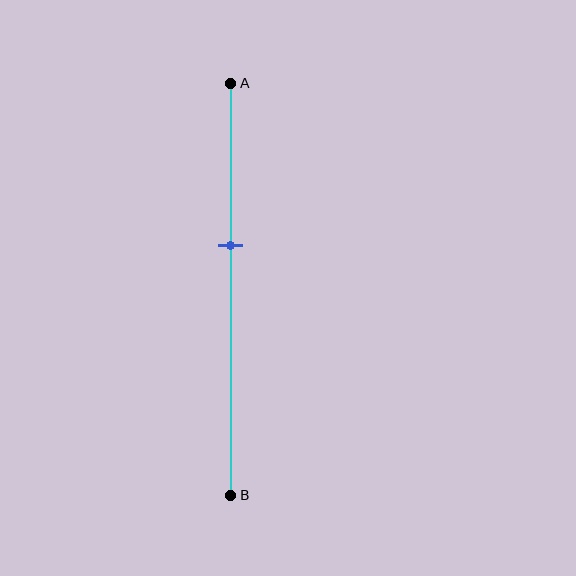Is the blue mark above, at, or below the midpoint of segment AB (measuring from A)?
The blue mark is above the midpoint of segment AB.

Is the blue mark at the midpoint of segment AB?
No, the mark is at about 40% from A, not at the 50% midpoint.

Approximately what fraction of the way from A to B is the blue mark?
The blue mark is approximately 40% of the way from A to B.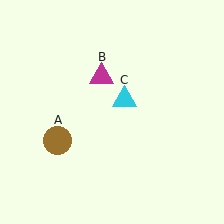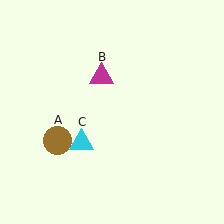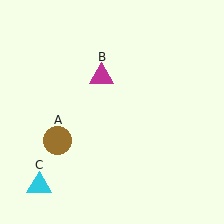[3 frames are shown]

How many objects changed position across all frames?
1 object changed position: cyan triangle (object C).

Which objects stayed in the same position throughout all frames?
Brown circle (object A) and magenta triangle (object B) remained stationary.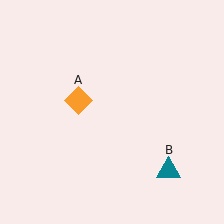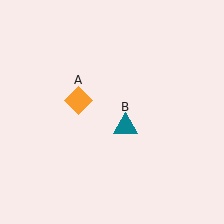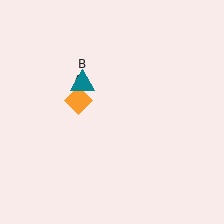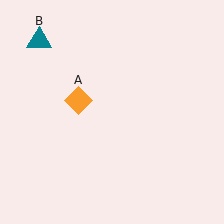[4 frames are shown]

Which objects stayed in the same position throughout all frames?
Orange diamond (object A) remained stationary.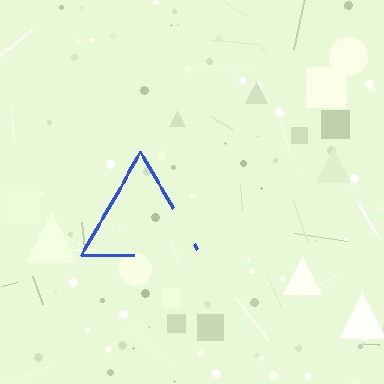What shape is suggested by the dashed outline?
The dashed outline suggests a triangle.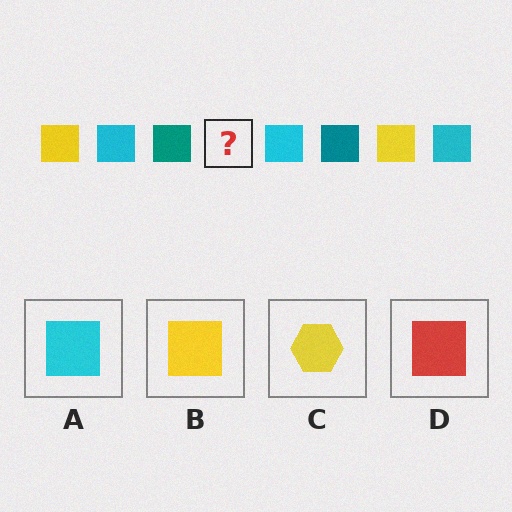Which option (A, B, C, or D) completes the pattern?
B.